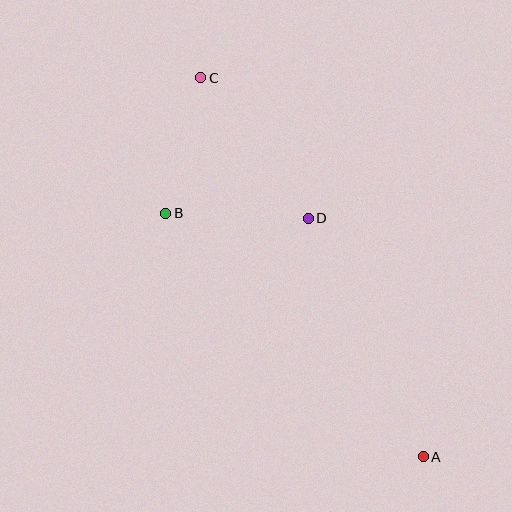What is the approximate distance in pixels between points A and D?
The distance between A and D is approximately 265 pixels.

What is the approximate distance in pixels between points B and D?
The distance between B and D is approximately 143 pixels.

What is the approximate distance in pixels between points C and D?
The distance between C and D is approximately 177 pixels.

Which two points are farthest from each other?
Points A and C are farthest from each other.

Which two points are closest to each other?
Points B and C are closest to each other.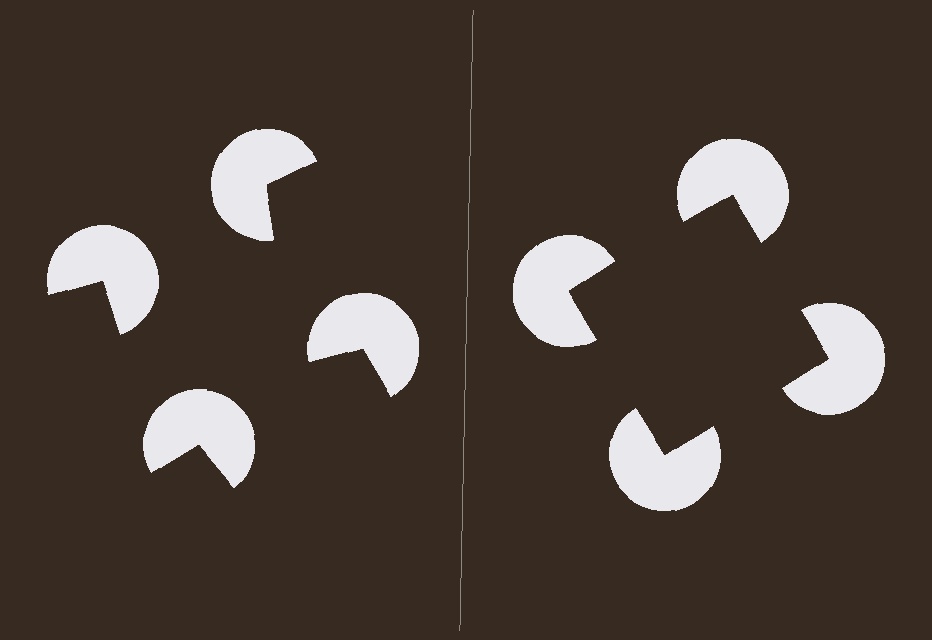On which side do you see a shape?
An illusory square appears on the right side. On the left side the wedge cuts are rotated, so no coherent shape forms.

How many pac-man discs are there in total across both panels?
8 — 4 on each side.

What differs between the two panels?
The pac-man discs are positioned identically on both sides; only the wedge orientations differ. On the right they align to a square; on the left they are misaligned.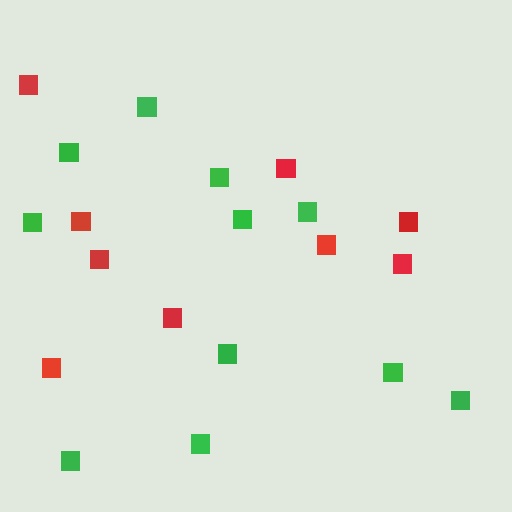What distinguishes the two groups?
There are 2 groups: one group of red squares (9) and one group of green squares (11).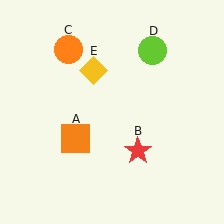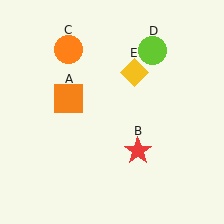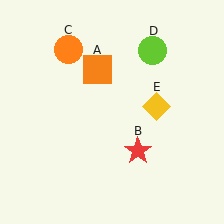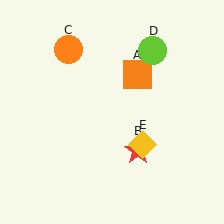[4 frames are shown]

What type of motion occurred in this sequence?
The orange square (object A), yellow diamond (object E) rotated clockwise around the center of the scene.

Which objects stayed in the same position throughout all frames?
Red star (object B) and orange circle (object C) and lime circle (object D) remained stationary.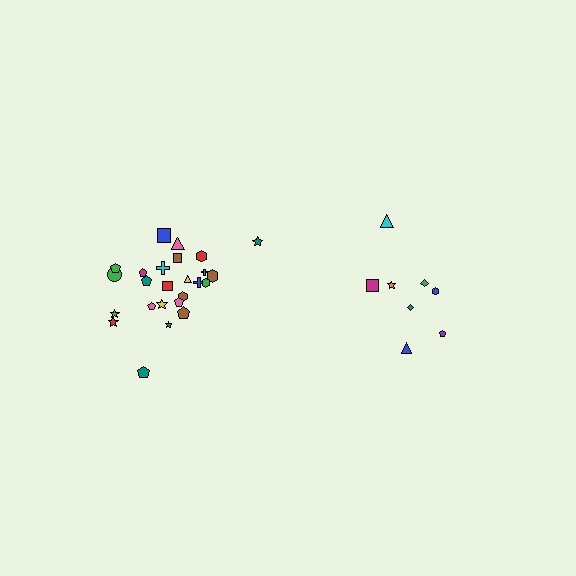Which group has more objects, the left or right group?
The left group.